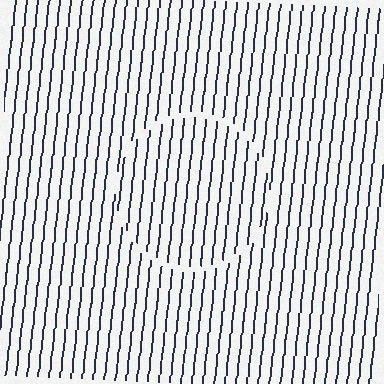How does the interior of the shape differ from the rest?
The interior of the shape contains the same grating, shifted by half a period — the contour is defined by the phase discontinuity where line-ends from the inner and outer gratings abut.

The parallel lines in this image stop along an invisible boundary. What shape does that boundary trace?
An illusory circle. The interior of the shape contains the same grating, shifted by half a period — the contour is defined by the phase discontinuity where line-ends from the inner and outer gratings abut.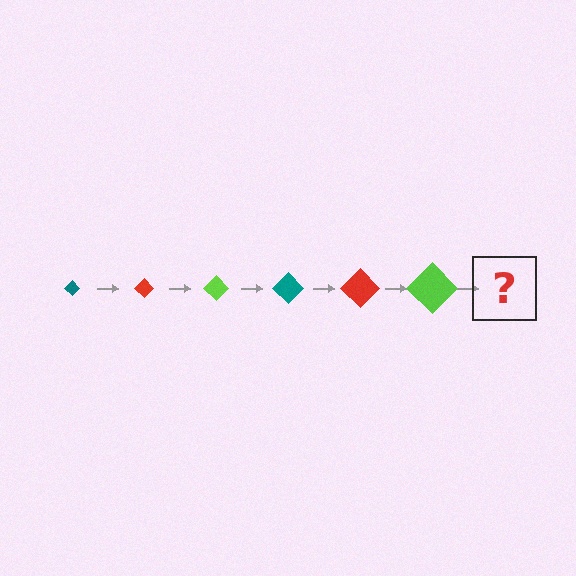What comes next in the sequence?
The next element should be a teal diamond, larger than the previous one.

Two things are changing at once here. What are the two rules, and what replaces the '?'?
The two rules are that the diamond grows larger each step and the color cycles through teal, red, and lime. The '?' should be a teal diamond, larger than the previous one.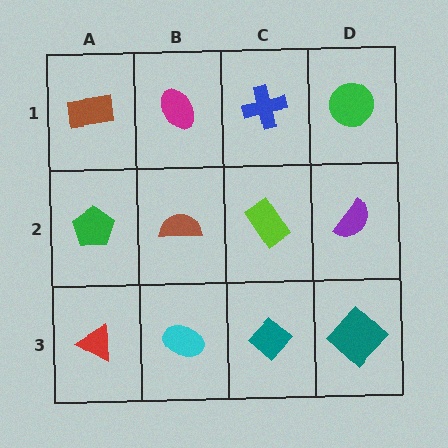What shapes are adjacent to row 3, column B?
A brown semicircle (row 2, column B), a red triangle (row 3, column A), a teal diamond (row 3, column C).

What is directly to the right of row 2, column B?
A lime rectangle.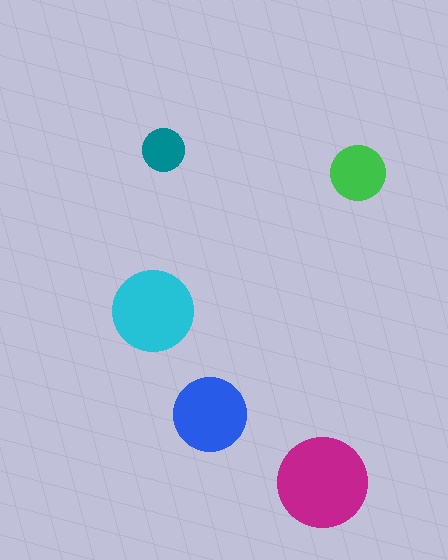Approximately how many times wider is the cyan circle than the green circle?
About 1.5 times wider.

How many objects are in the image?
There are 5 objects in the image.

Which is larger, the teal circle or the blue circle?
The blue one.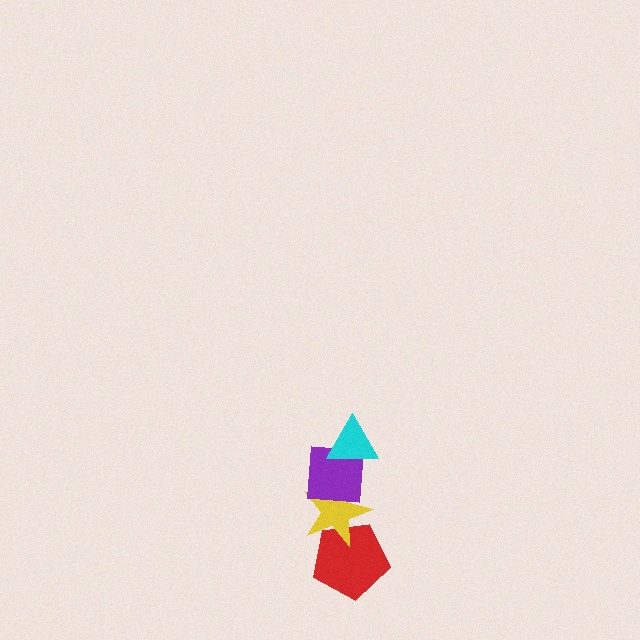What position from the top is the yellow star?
The yellow star is 3rd from the top.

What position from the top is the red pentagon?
The red pentagon is 4th from the top.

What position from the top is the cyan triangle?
The cyan triangle is 1st from the top.